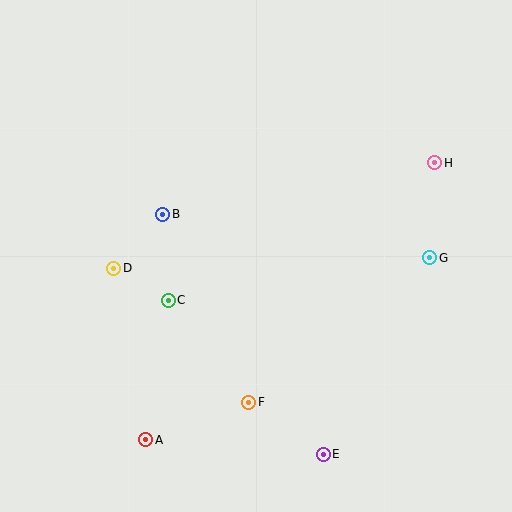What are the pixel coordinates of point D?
Point D is at (114, 268).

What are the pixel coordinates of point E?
Point E is at (323, 454).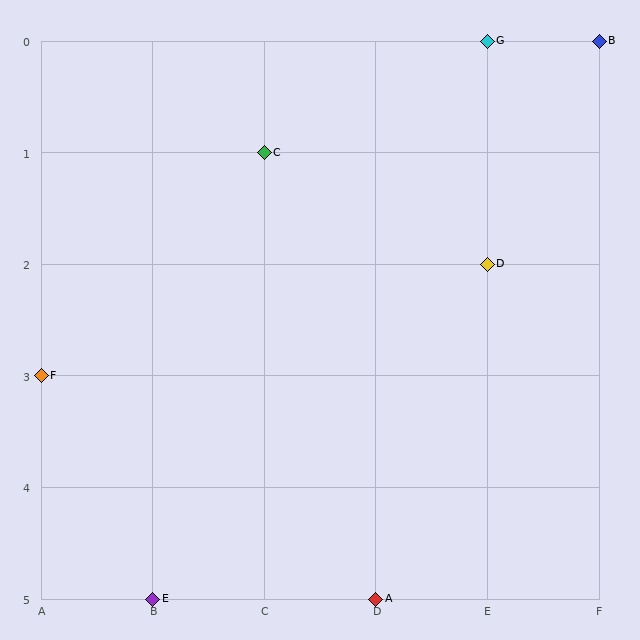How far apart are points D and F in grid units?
Points D and F are 4 columns and 1 row apart (about 4.1 grid units diagonally).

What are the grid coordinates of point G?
Point G is at grid coordinates (E, 0).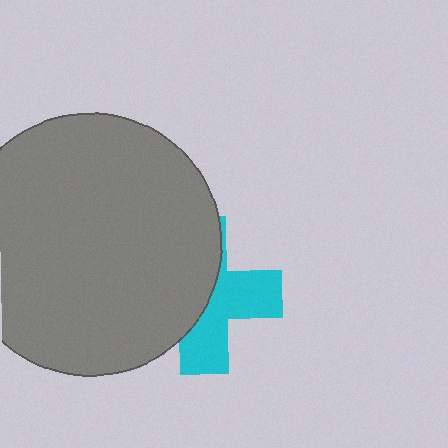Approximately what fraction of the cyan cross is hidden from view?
Roughly 53% of the cyan cross is hidden behind the gray circle.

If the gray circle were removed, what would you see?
You would see the complete cyan cross.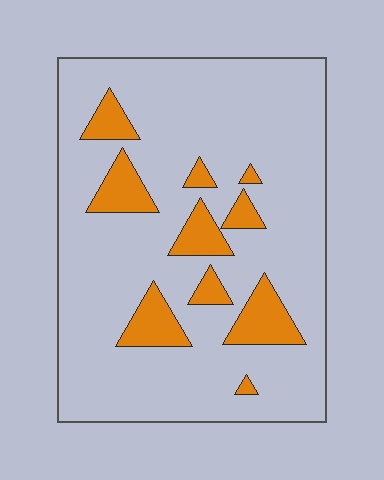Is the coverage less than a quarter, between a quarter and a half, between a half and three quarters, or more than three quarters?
Less than a quarter.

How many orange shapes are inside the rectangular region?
10.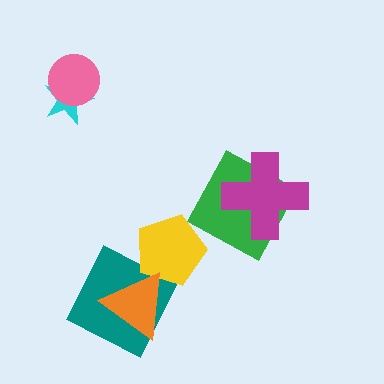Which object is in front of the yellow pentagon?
The orange triangle is in front of the yellow pentagon.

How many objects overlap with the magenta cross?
1 object overlaps with the magenta cross.